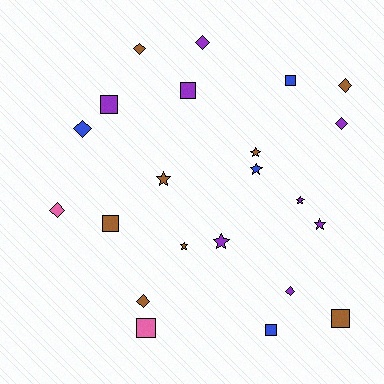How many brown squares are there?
There are 2 brown squares.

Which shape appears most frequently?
Diamond, with 8 objects.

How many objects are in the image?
There are 22 objects.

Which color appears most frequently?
Brown, with 8 objects.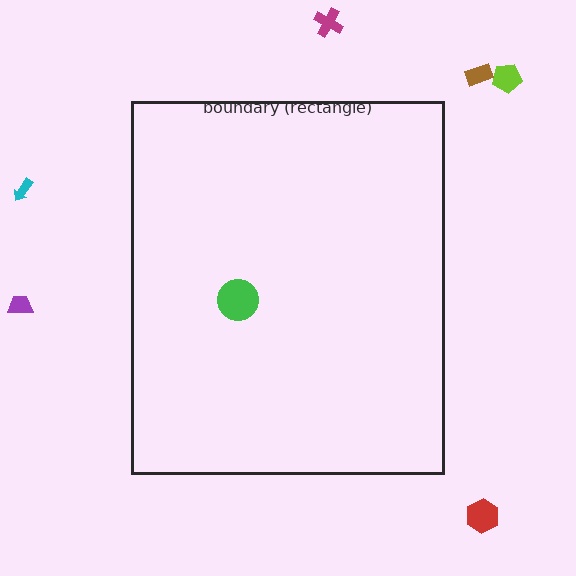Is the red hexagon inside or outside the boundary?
Outside.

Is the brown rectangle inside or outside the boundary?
Outside.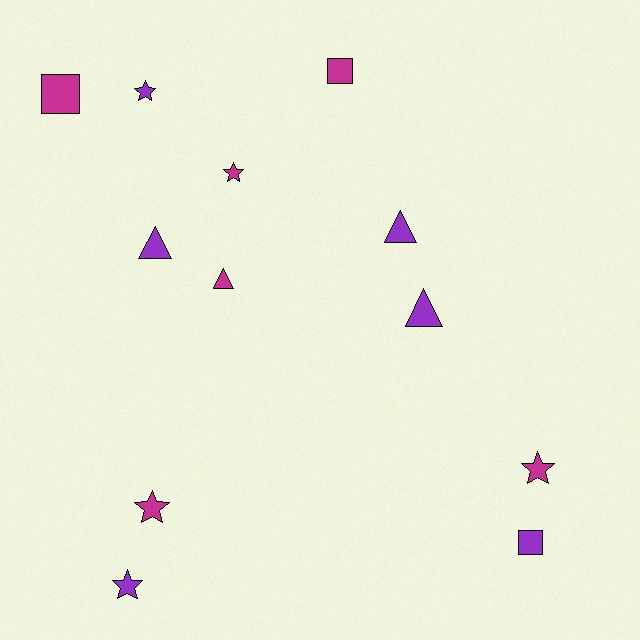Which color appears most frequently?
Magenta, with 6 objects.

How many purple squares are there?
There is 1 purple square.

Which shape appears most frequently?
Star, with 5 objects.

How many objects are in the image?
There are 12 objects.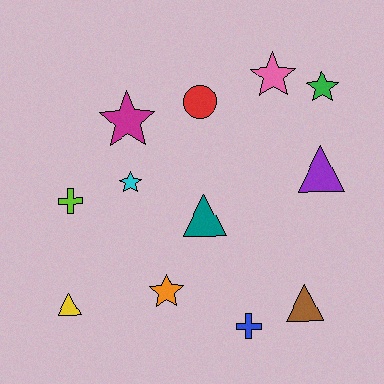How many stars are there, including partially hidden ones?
There are 5 stars.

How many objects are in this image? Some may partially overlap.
There are 12 objects.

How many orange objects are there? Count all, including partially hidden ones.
There is 1 orange object.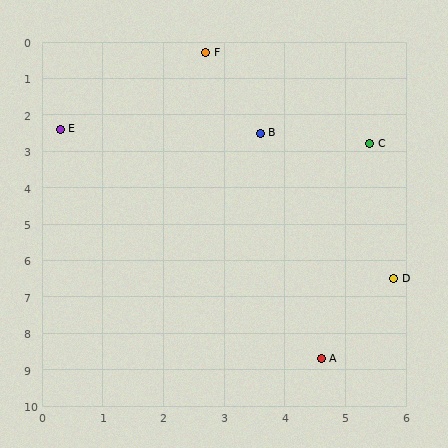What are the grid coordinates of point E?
Point E is at approximately (0.3, 2.4).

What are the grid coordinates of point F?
Point F is at approximately (2.7, 0.3).